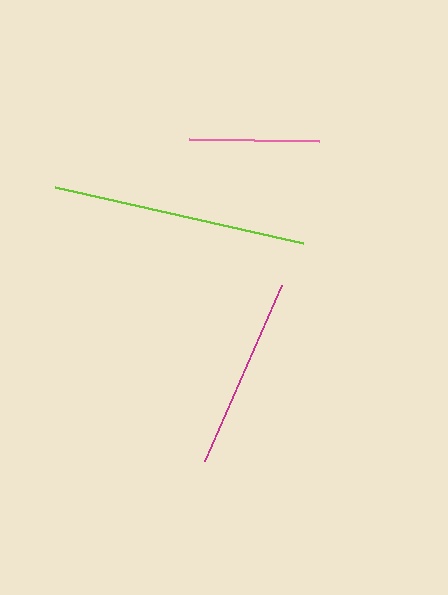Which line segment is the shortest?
The pink line is the shortest at approximately 130 pixels.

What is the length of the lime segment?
The lime segment is approximately 255 pixels long.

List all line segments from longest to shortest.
From longest to shortest: lime, magenta, pink.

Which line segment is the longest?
The lime line is the longest at approximately 255 pixels.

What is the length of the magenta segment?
The magenta segment is approximately 191 pixels long.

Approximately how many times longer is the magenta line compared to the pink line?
The magenta line is approximately 1.5 times the length of the pink line.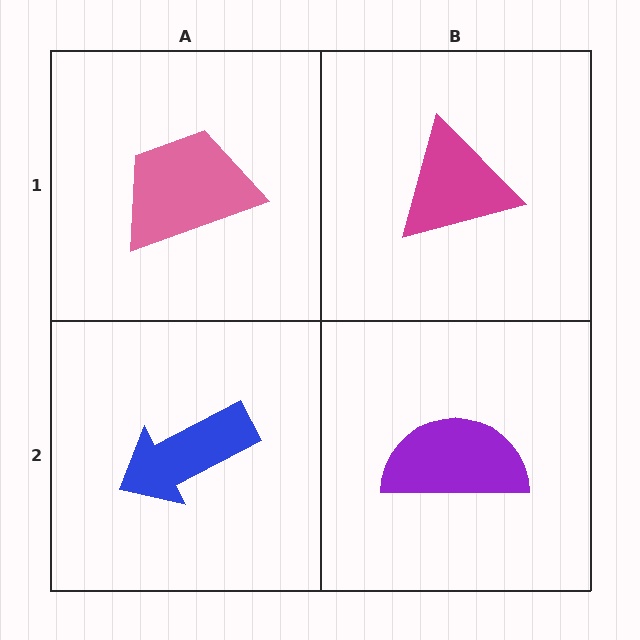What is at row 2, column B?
A purple semicircle.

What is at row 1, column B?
A magenta triangle.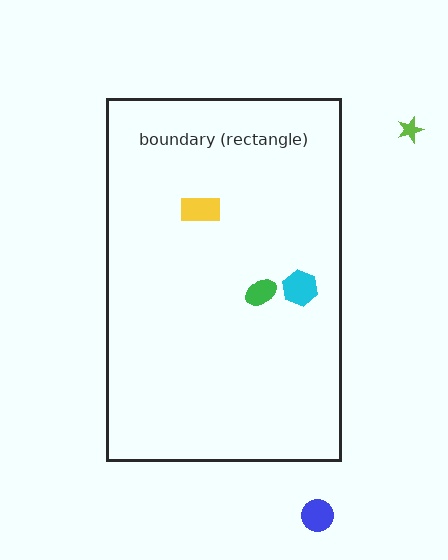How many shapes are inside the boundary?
3 inside, 2 outside.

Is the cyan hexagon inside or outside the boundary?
Inside.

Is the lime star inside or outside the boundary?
Outside.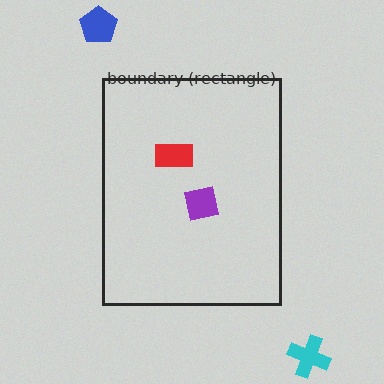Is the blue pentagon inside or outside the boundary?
Outside.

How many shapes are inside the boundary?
2 inside, 2 outside.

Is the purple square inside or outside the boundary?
Inside.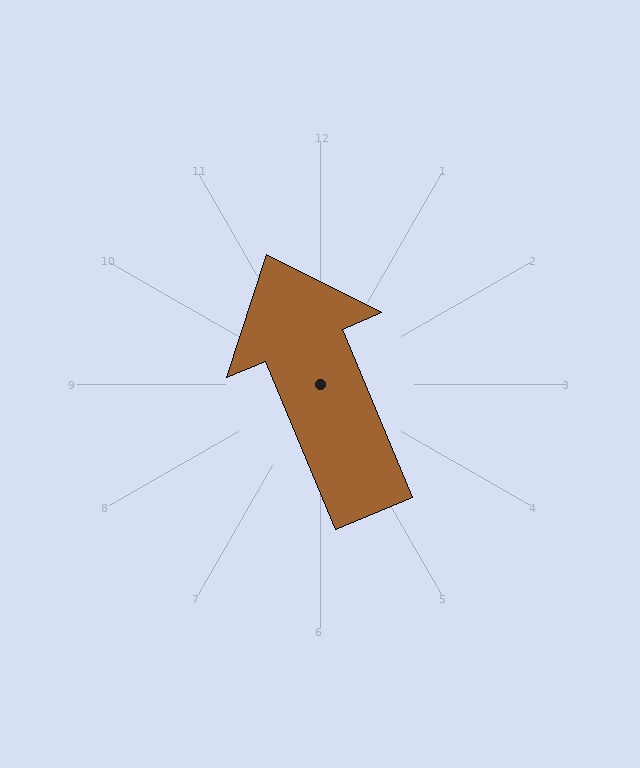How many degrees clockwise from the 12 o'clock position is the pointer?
Approximately 337 degrees.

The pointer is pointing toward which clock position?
Roughly 11 o'clock.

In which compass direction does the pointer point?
Northwest.